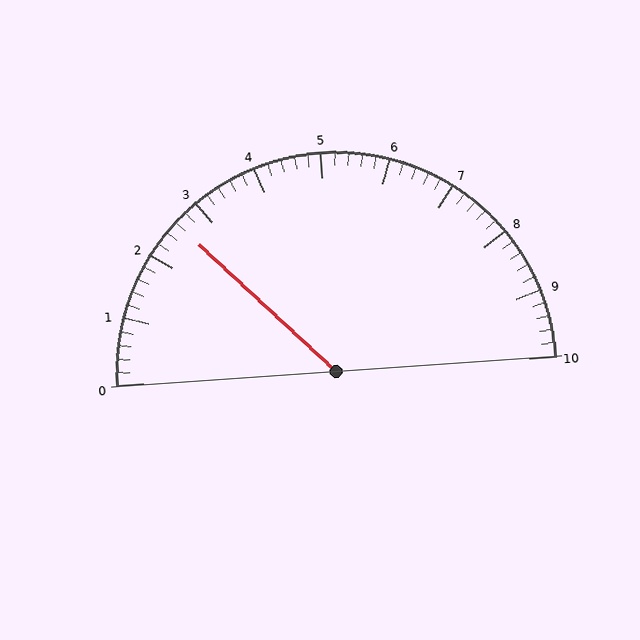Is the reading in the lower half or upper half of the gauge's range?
The reading is in the lower half of the range (0 to 10).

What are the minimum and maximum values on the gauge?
The gauge ranges from 0 to 10.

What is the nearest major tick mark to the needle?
The nearest major tick mark is 3.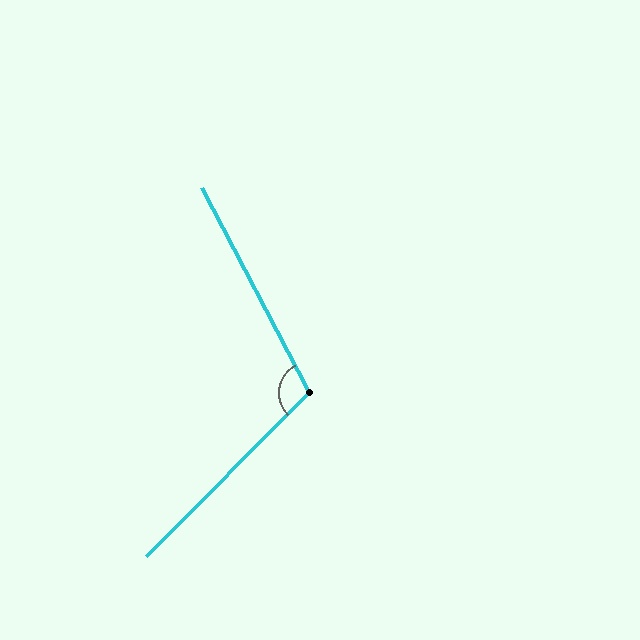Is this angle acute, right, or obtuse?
It is obtuse.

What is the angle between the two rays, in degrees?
Approximately 107 degrees.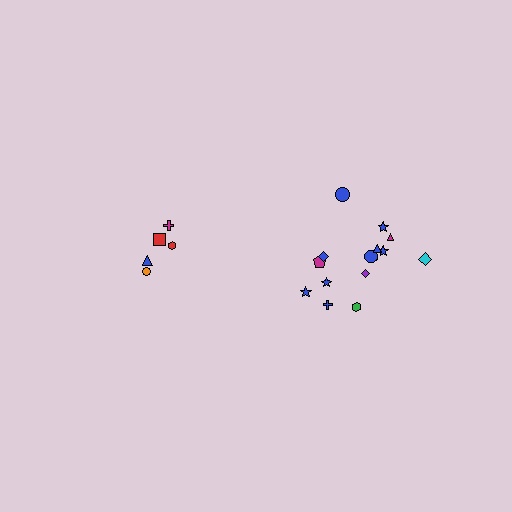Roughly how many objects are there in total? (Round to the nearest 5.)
Roughly 20 objects in total.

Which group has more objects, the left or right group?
The right group.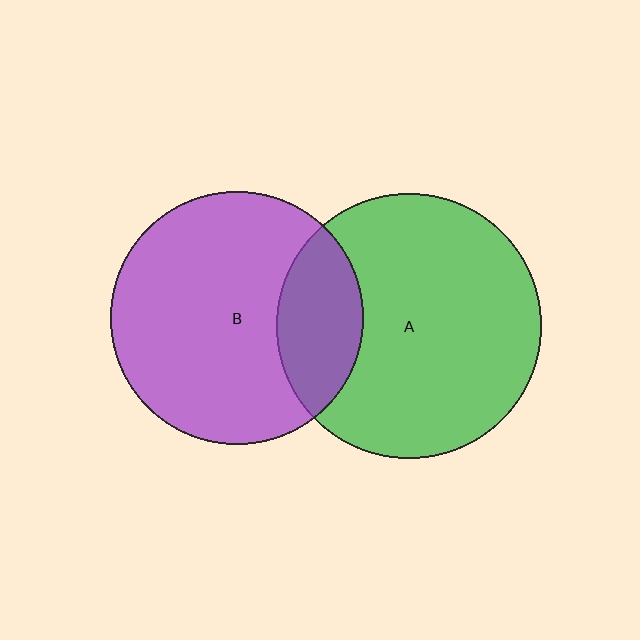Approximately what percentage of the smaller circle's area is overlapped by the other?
Approximately 25%.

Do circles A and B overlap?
Yes.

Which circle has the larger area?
Circle A (green).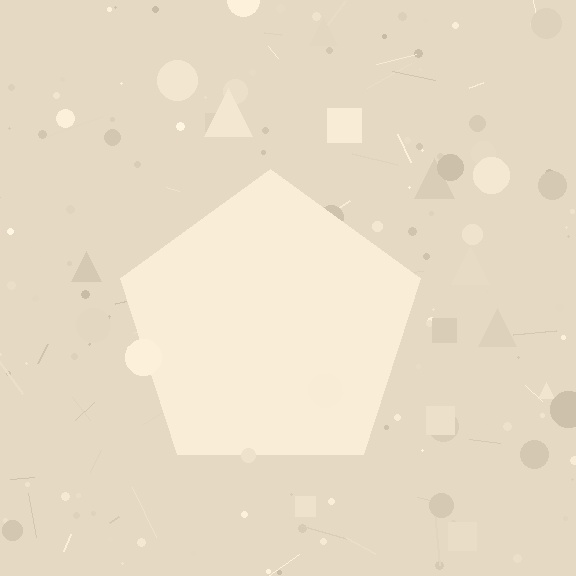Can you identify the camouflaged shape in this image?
The camouflaged shape is a pentagon.